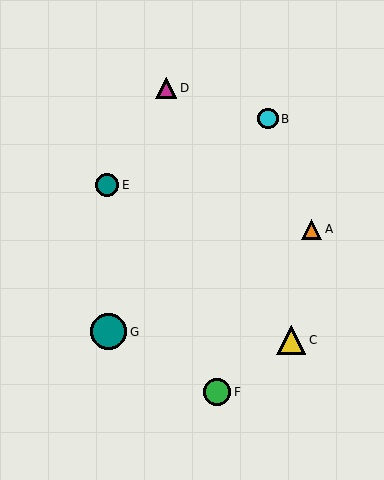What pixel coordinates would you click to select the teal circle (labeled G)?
Click at (109, 332) to select the teal circle G.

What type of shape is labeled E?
Shape E is a teal circle.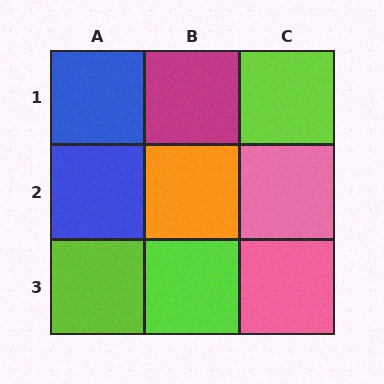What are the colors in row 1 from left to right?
Blue, magenta, lime.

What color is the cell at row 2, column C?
Pink.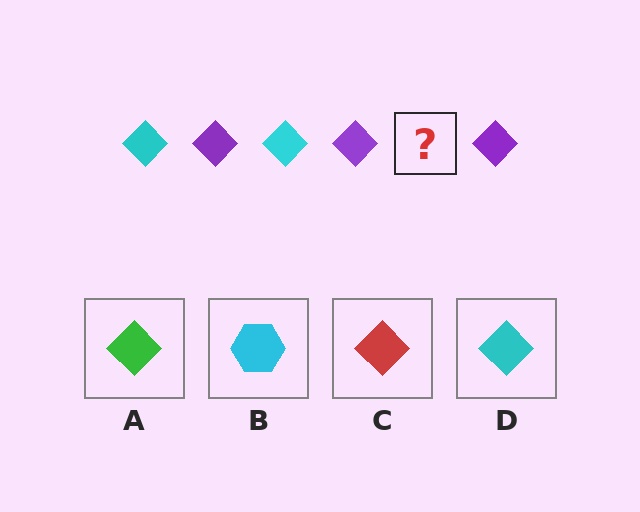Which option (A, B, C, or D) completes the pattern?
D.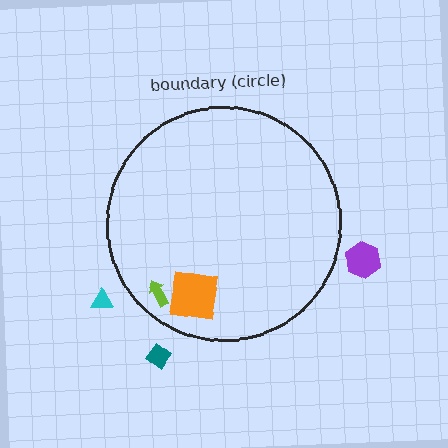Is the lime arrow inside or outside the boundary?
Inside.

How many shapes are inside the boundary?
2 inside, 3 outside.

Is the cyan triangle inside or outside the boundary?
Outside.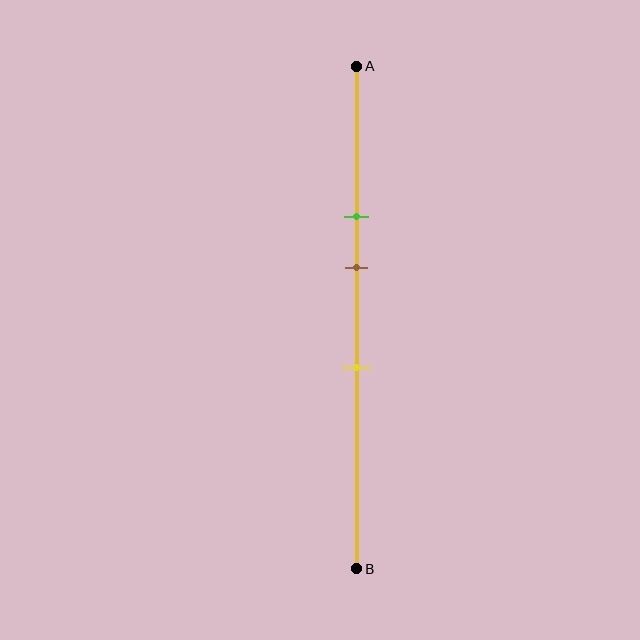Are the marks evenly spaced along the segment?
Yes, the marks are approximately evenly spaced.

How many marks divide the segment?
There are 3 marks dividing the segment.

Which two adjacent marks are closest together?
The green and brown marks are the closest adjacent pair.